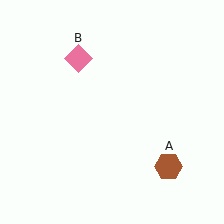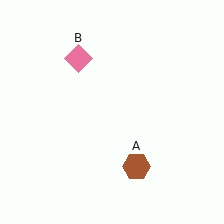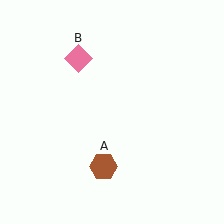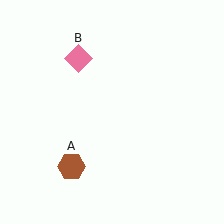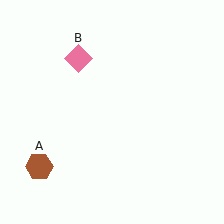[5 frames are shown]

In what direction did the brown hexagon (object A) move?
The brown hexagon (object A) moved left.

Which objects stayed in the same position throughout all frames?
Pink diamond (object B) remained stationary.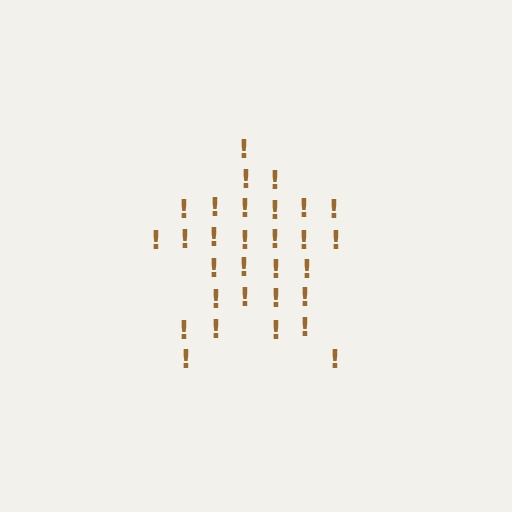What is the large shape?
The large shape is a star.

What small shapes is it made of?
It is made of small exclamation marks.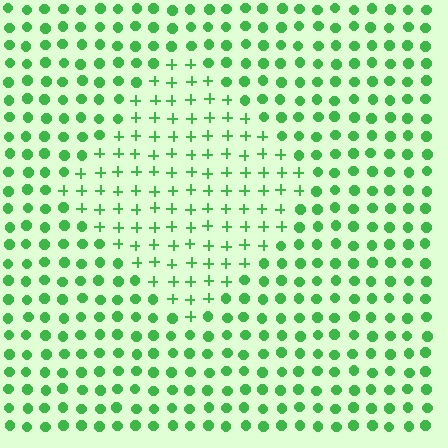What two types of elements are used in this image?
The image uses plus signs inside the diamond region and circles outside it.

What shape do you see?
I see a diamond.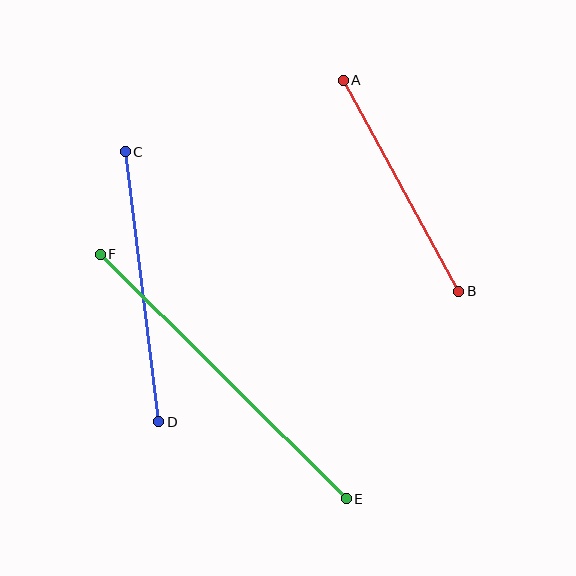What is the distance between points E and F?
The distance is approximately 347 pixels.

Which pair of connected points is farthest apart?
Points E and F are farthest apart.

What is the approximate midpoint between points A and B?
The midpoint is at approximately (401, 186) pixels.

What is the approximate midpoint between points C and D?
The midpoint is at approximately (142, 287) pixels.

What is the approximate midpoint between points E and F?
The midpoint is at approximately (223, 377) pixels.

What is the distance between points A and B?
The distance is approximately 241 pixels.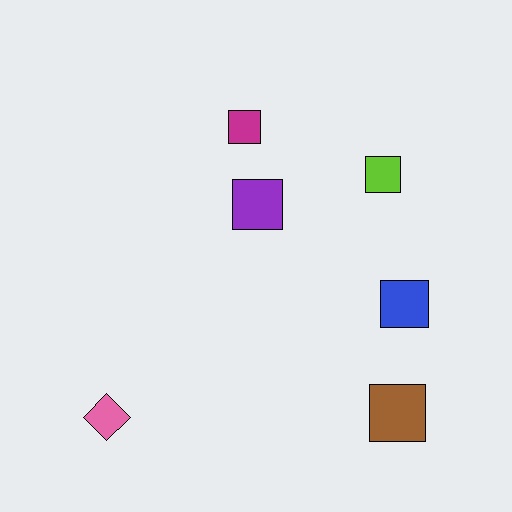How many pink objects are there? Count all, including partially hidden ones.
There is 1 pink object.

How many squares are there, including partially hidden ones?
There are 5 squares.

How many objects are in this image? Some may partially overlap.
There are 6 objects.